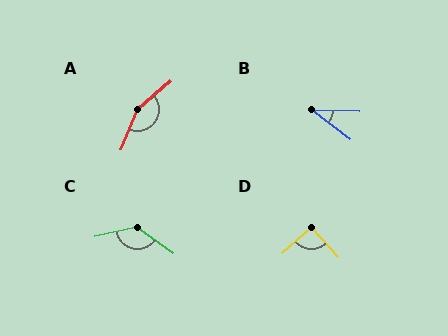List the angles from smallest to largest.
B (35°), D (89°), C (131°), A (152°).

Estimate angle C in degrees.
Approximately 131 degrees.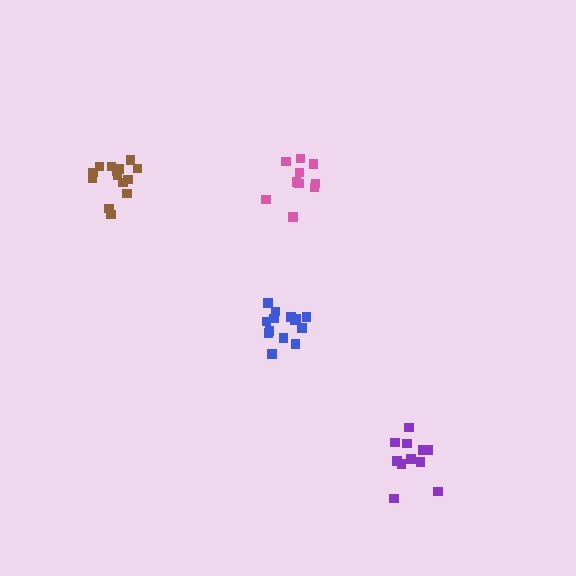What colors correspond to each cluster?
The clusters are colored: blue, brown, purple, pink.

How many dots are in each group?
Group 1: 14 dots, Group 2: 14 dots, Group 3: 11 dots, Group 4: 10 dots (49 total).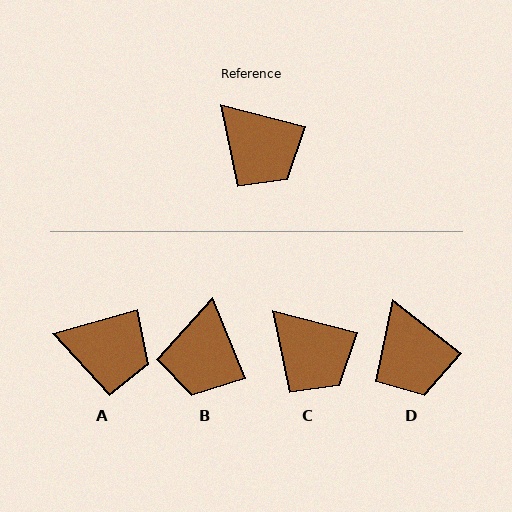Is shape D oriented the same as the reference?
No, it is off by about 23 degrees.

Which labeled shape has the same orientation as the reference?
C.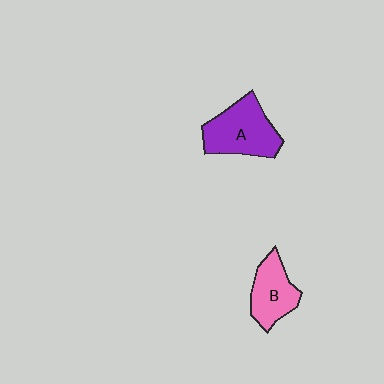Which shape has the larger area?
Shape A (purple).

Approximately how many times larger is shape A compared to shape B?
Approximately 1.3 times.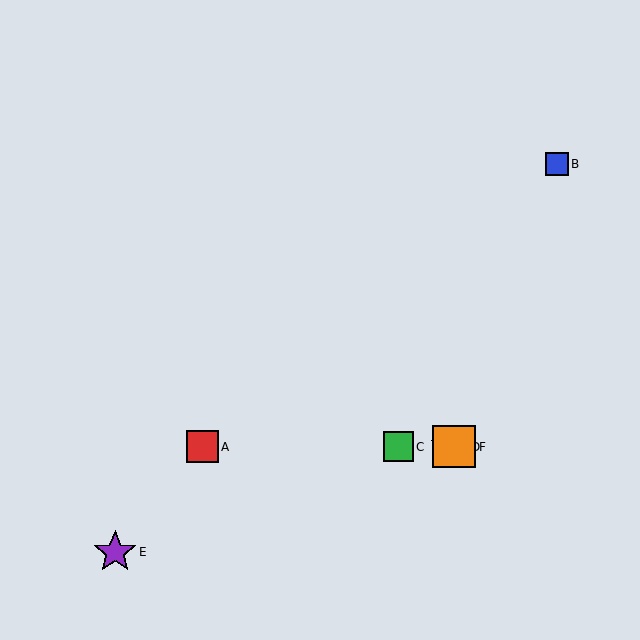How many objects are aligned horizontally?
4 objects (A, C, D, F) are aligned horizontally.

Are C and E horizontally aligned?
No, C is at y≈447 and E is at y≈552.